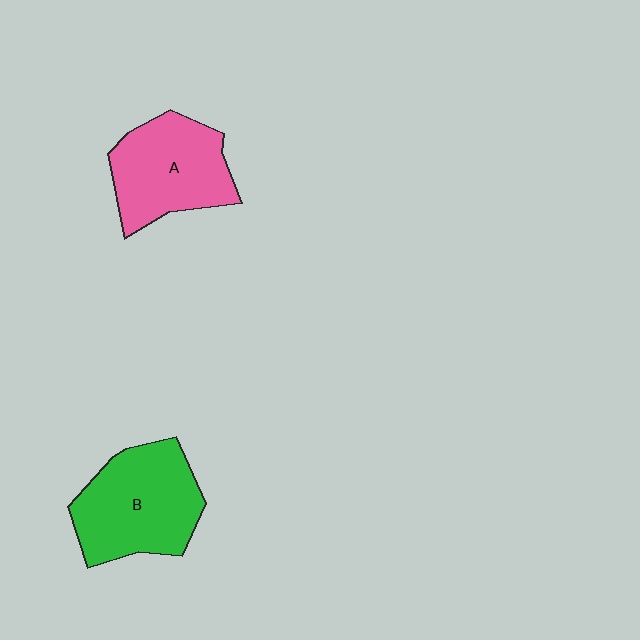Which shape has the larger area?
Shape B (green).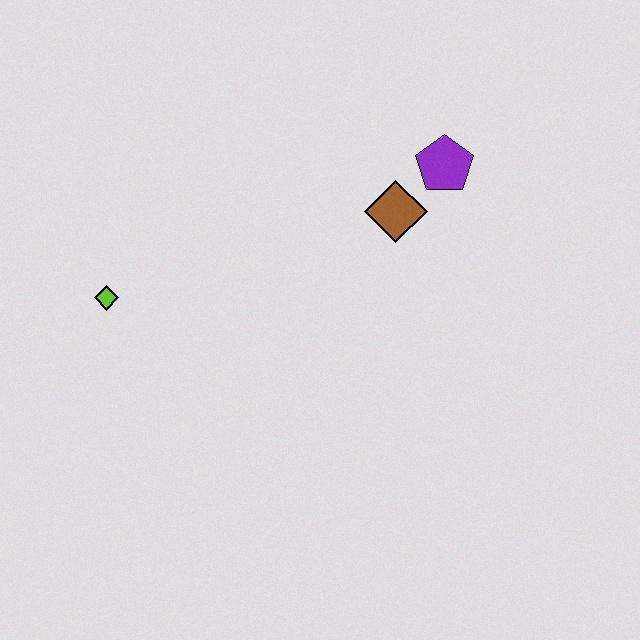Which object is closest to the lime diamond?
The brown diamond is closest to the lime diamond.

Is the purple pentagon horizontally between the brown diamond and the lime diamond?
No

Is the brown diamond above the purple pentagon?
No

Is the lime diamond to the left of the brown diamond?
Yes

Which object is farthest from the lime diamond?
The purple pentagon is farthest from the lime diamond.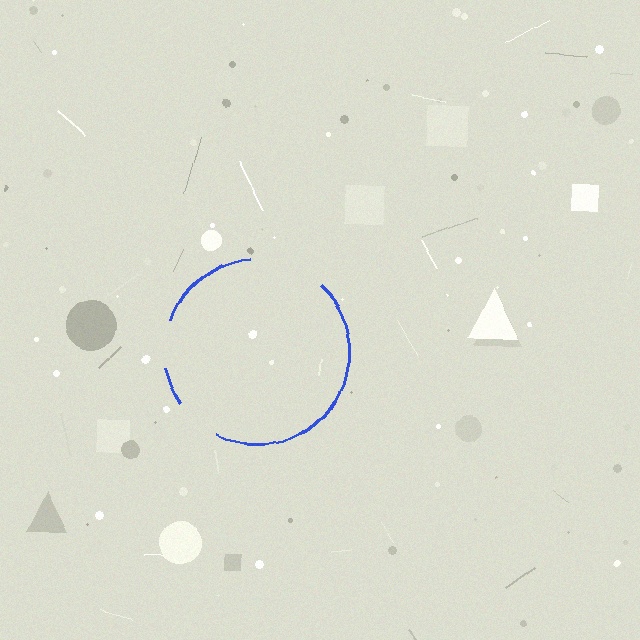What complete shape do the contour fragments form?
The contour fragments form a circle.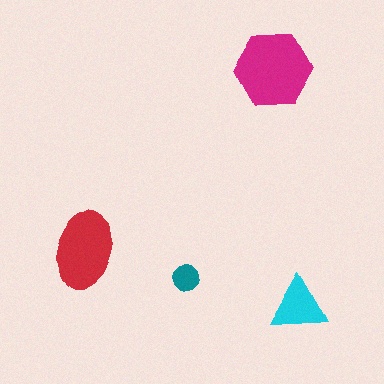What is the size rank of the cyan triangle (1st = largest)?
3rd.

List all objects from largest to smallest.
The magenta hexagon, the red ellipse, the cyan triangle, the teal circle.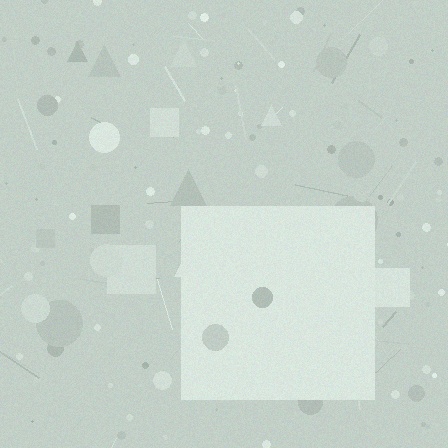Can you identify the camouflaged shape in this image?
The camouflaged shape is a square.